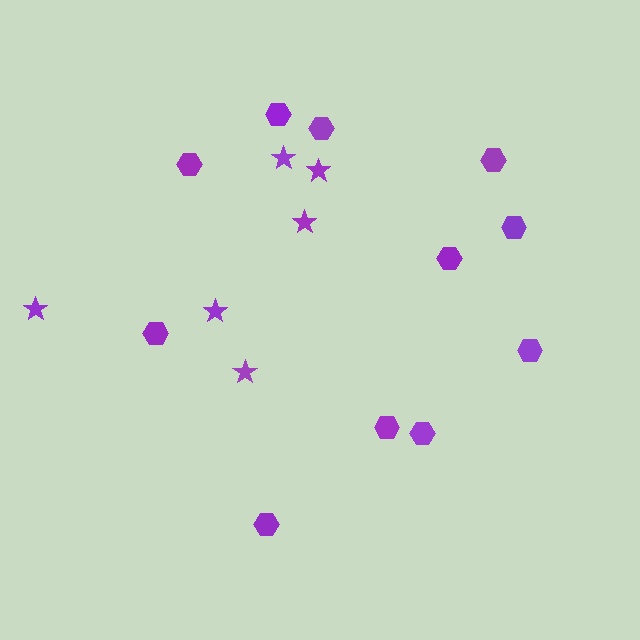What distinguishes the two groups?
There are 2 groups: one group of hexagons (11) and one group of stars (6).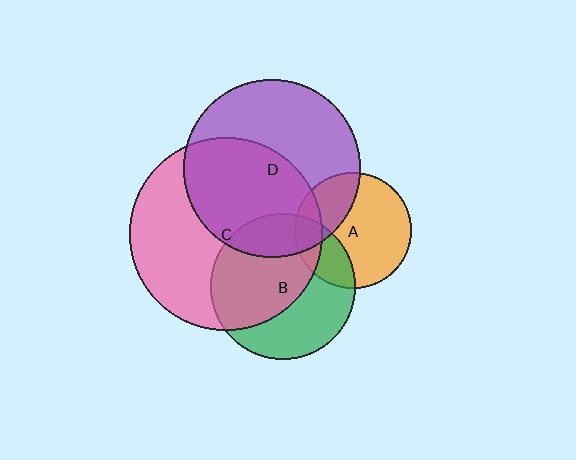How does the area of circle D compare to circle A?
Approximately 2.3 times.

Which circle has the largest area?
Circle C (pink).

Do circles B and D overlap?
Yes.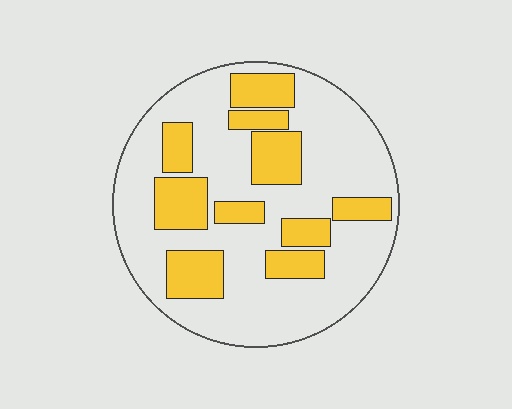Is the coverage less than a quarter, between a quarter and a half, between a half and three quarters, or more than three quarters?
Between a quarter and a half.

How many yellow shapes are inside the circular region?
10.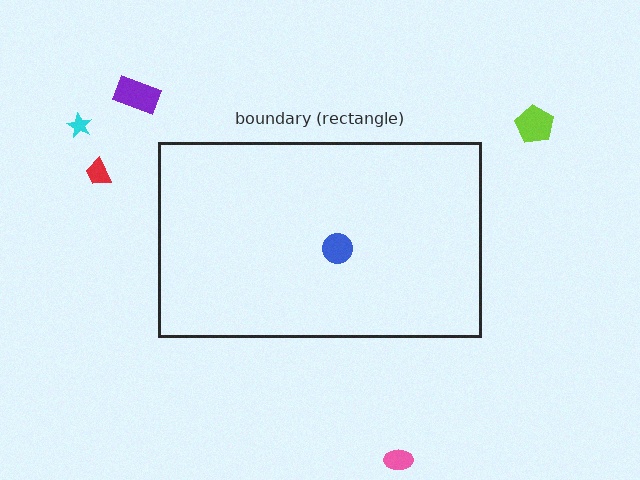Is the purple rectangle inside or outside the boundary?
Outside.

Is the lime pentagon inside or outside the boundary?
Outside.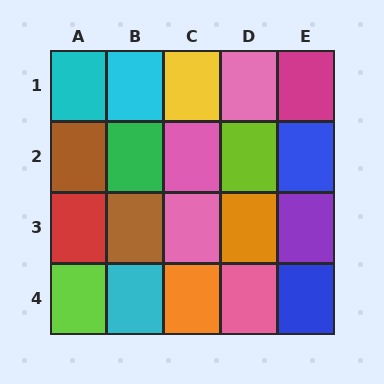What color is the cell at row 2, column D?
Lime.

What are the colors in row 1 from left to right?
Cyan, cyan, yellow, pink, magenta.